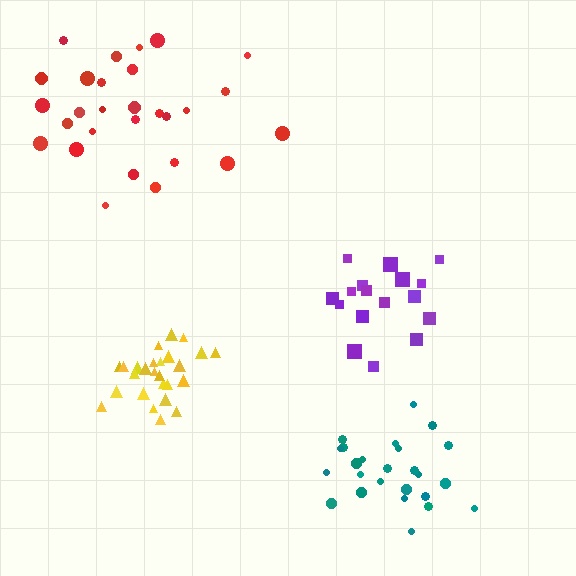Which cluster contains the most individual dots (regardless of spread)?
Red (28).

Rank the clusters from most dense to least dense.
yellow, teal, purple, red.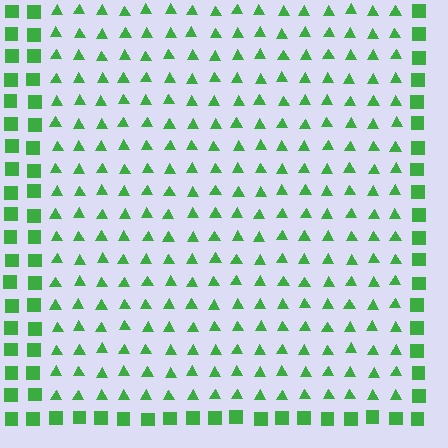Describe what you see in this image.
The image is filled with small green elements arranged in a uniform grid. A rectangle-shaped region contains triangles, while the surrounding area contains squares. The boundary is defined purely by the change in element shape.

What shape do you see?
I see a rectangle.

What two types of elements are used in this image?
The image uses triangles inside the rectangle region and squares outside it.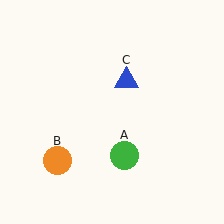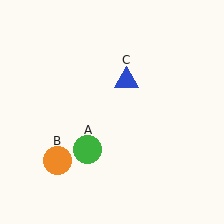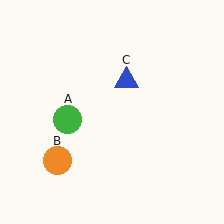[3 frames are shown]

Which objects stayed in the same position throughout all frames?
Orange circle (object B) and blue triangle (object C) remained stationary.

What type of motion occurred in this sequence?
The green circle (object A) rotated clockwise around the center of the scene.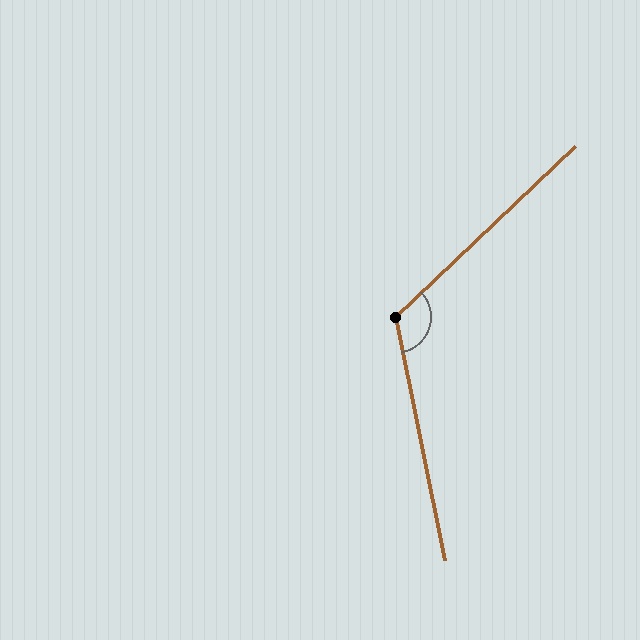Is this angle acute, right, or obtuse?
It is obtuse.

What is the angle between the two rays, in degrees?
Approximately 122 degrees.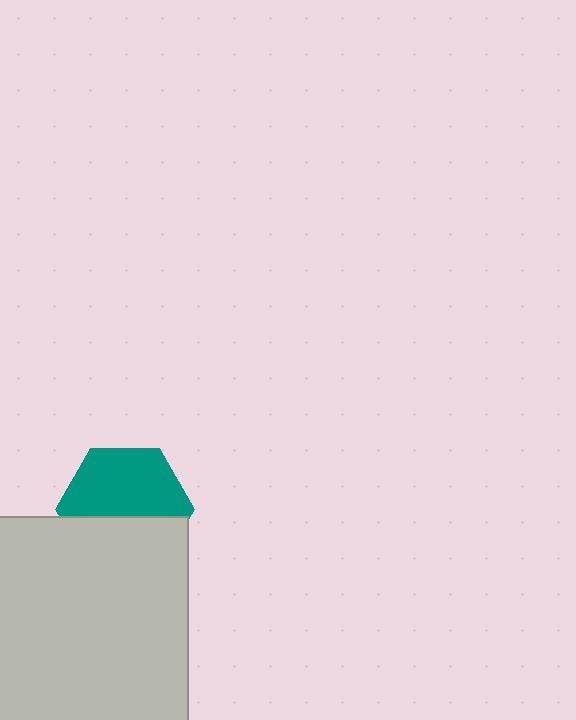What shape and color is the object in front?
The object in front is a light gray square.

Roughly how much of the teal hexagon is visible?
About half of it is visible (roughly 57%).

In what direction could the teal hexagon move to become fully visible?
The teal hexagon could move up. That would shift it out from behind the light gray square entirely.